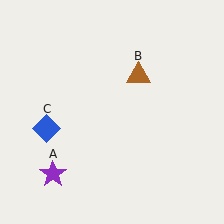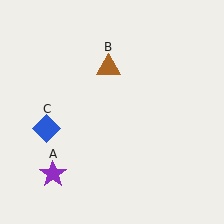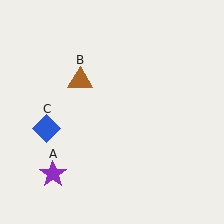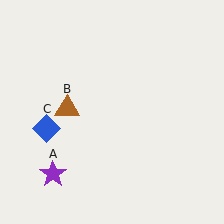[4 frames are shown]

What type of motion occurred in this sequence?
The brown triangle (object B) rotated counterclockwise around the center of the scene.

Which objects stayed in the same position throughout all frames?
Purple star (object A) and blue diamond (object C) remained stationary.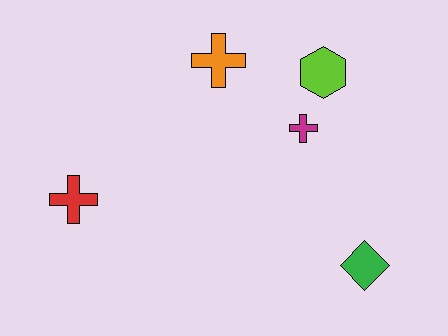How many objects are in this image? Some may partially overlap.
There are 5 objects.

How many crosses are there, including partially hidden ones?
There are 3 crosses.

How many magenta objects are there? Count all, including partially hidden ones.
There is 1 magenta object.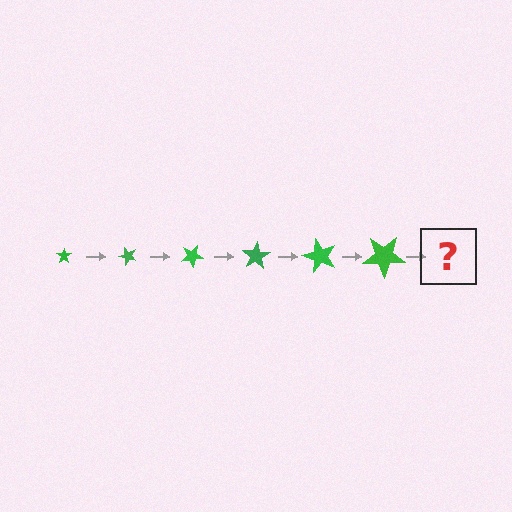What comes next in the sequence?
The next element should be a star, larger than the previous one and rotated 300 degrees from the start.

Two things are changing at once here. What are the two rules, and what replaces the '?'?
The two rules are that the star grows larger each step and it rotates 50 degrees each step. The '?' should be a star, larger than the previous one and rotated 300 degrees from the start.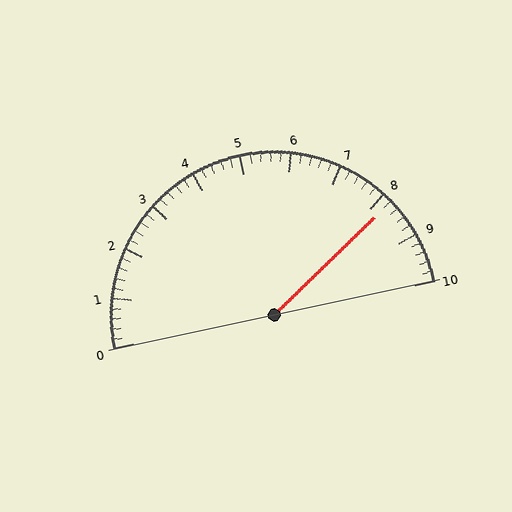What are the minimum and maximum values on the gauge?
The gauge ranges from 0 to 10.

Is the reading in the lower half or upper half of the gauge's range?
The reading is in the upper half of the range (0 to 10).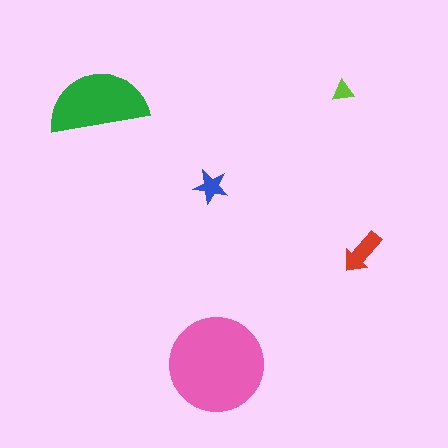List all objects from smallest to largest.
The lime triangle, the blue star, the red arrow, the green semicircle, the pink circle.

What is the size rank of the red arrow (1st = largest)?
3rd.